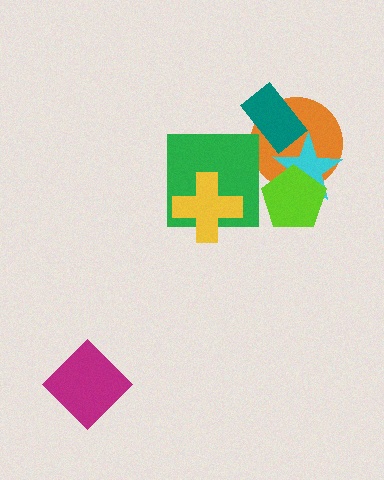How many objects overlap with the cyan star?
2 objects overlap with the cyan star.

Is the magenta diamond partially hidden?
No, no other shape covers it.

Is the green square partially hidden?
Yes, it is partially covered by another shape.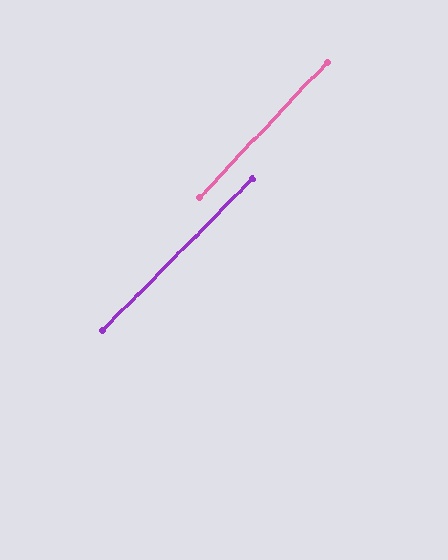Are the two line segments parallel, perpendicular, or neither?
Parallel — their directions differ by only 1.4°.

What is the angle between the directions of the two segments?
Approximately 1 degree.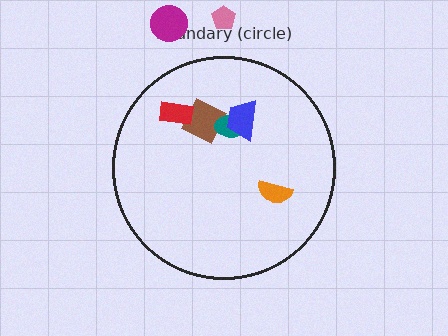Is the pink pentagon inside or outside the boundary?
Outside.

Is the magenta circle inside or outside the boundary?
Outside.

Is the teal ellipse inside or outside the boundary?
Inside.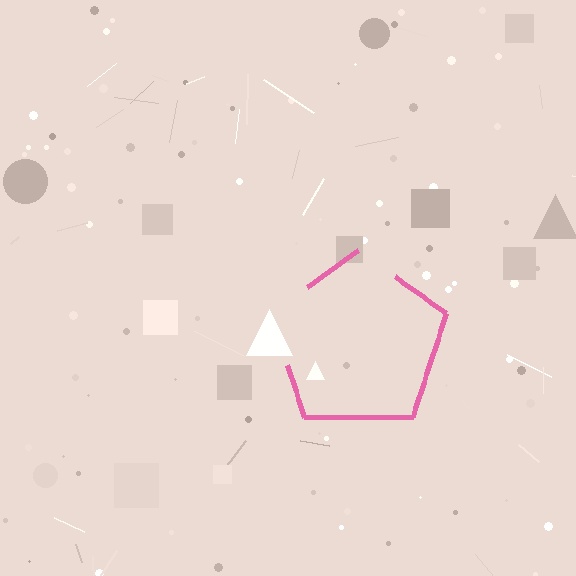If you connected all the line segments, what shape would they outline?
They would outline a pentagon.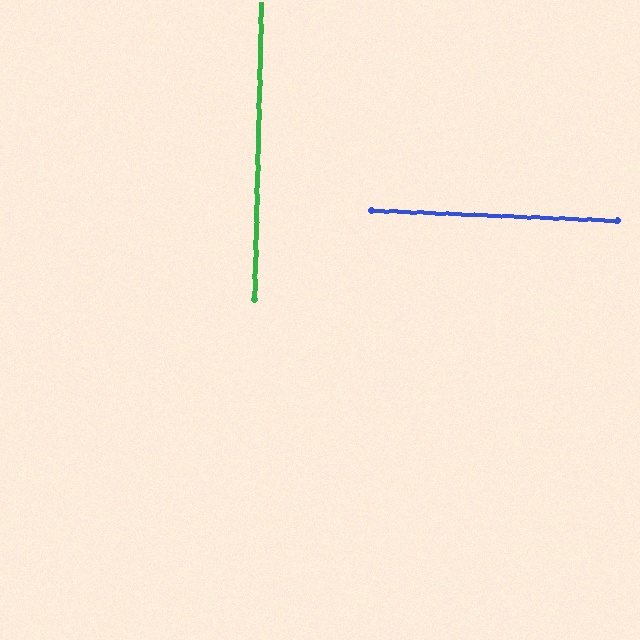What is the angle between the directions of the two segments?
Approximately 89 degrees.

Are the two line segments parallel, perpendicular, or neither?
Perpendicular — they meet at approximately 89°.